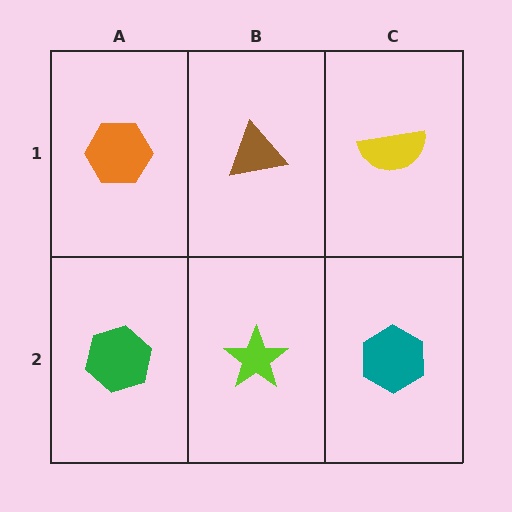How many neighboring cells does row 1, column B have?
3.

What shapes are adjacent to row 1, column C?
A teal hexagon (row 2, column C), a brown triangle (row 1, column B).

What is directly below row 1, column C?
A teal hexagon.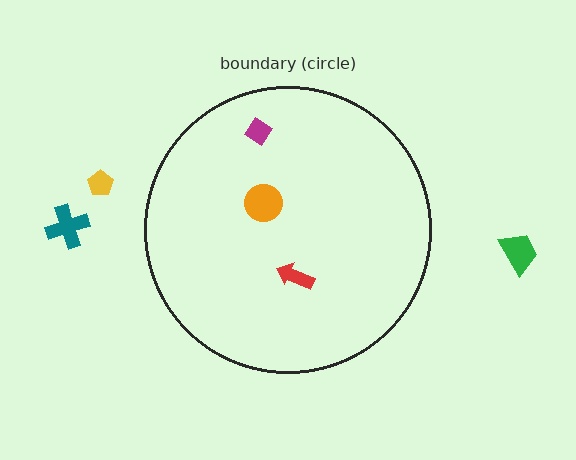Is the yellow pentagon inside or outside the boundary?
Outside.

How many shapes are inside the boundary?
3 inside, 3 outside.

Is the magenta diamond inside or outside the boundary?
Inside.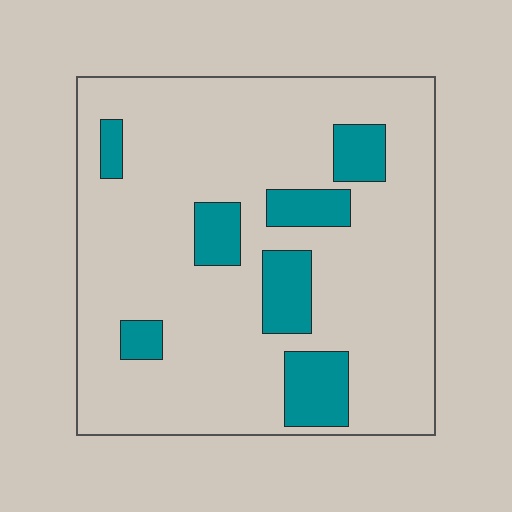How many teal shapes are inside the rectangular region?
7.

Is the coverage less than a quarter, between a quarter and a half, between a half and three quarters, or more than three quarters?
Less than a quarter.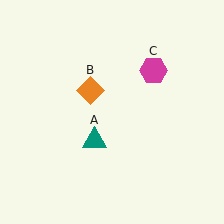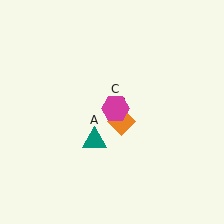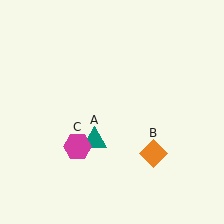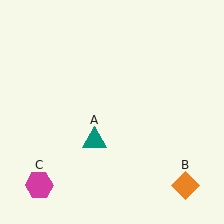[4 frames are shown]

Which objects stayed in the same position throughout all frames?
Teal triangle (object A) remained stationary.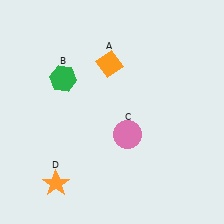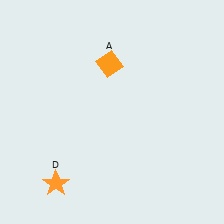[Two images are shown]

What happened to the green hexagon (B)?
The green hexagon (B) was removed in Image 2. It was in the top-left area of Image 1.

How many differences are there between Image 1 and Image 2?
There are 2 differences between the two images.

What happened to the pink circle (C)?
The pink circle (C) was removed in Image 2. It was in the bottom-right area of Image 1.